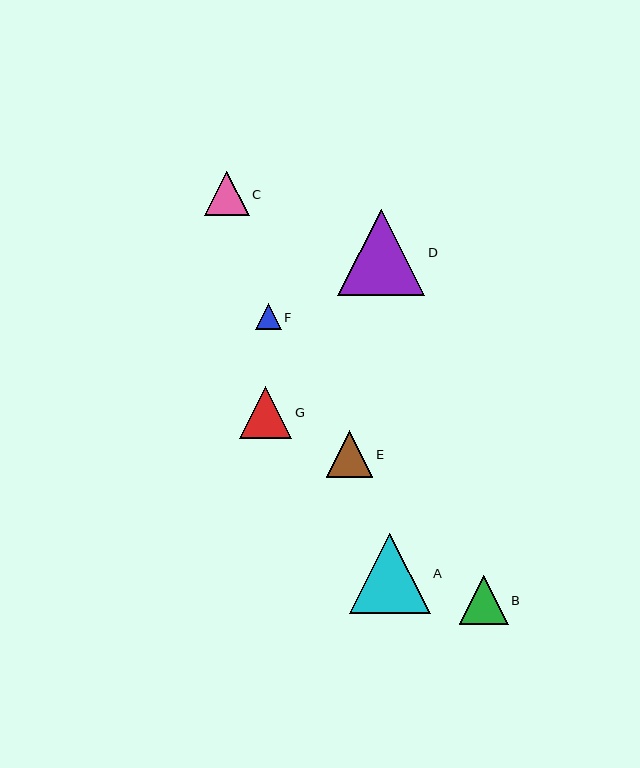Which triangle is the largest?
Triangle D is the largest with a size of approximately 87 pixels.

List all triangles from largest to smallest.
From largest to smallest: D, A, G, B, E, C, F.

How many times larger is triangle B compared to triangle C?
Triangle B is approximately 1.1 times the size of triangle C.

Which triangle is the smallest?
Triangle F is the smallest with a size of approximately 26 pixels.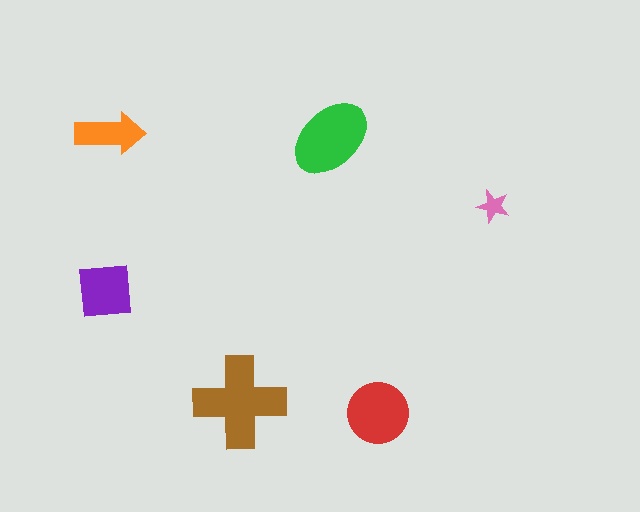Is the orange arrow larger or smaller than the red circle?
Smaller.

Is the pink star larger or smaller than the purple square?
Smaller.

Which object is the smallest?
The pink star.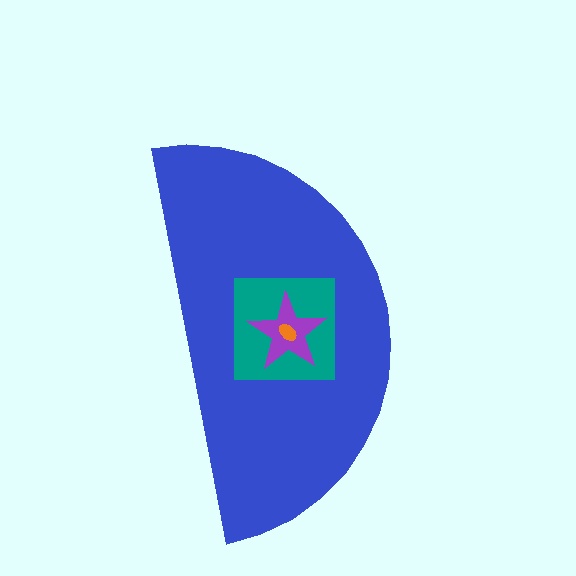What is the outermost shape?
The blue semicircle.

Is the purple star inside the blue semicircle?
Yes.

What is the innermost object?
The orange ellipse.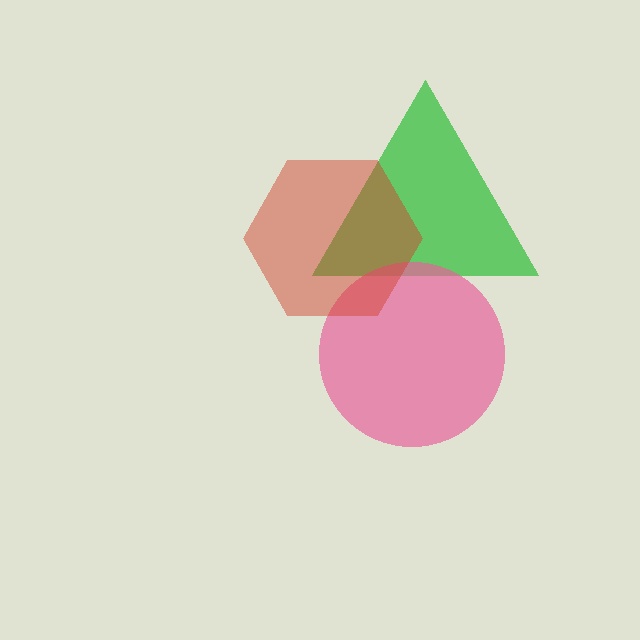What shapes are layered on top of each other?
The layered shapes are: a green triangle, a pink circle, a red hexagon.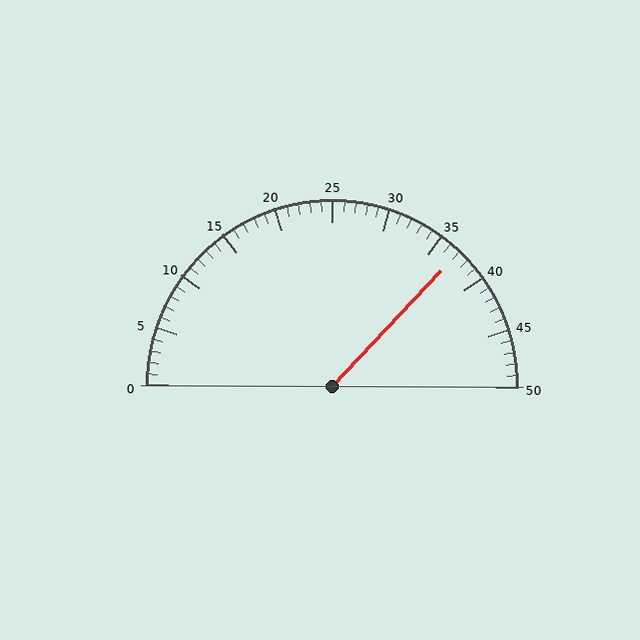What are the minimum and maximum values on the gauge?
The gauge ranges from 0 to 50.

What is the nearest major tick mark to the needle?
The nearest major tick mark is 35.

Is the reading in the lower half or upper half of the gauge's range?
The reading is in the upper half of the range (0 to 50).